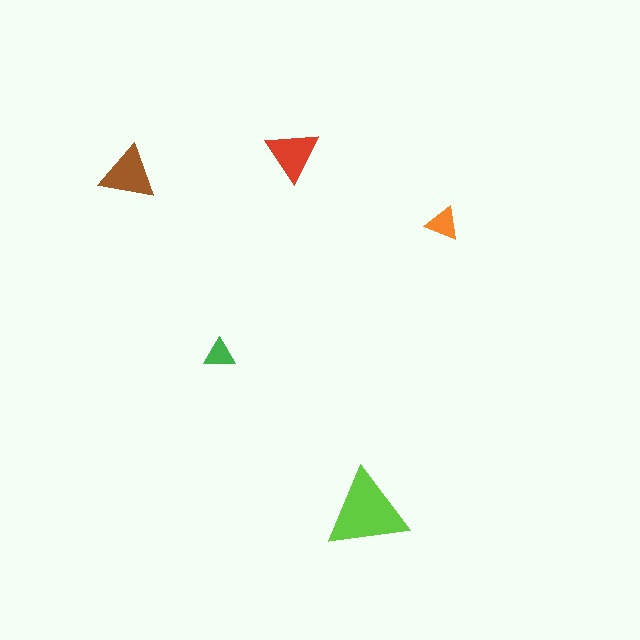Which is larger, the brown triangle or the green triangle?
The brown one.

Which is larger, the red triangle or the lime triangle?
The lime one.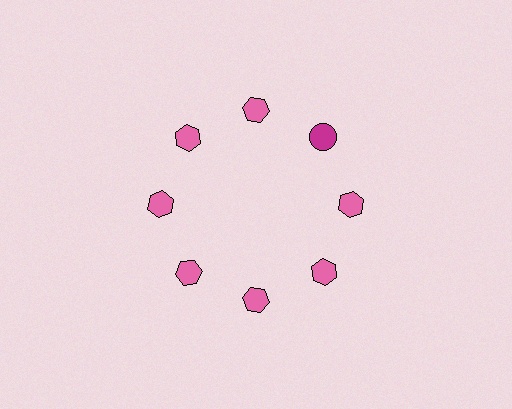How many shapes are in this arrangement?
There are 8 shapes arranged in a ring pattern.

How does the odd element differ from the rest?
It differs in both color (magenta instead of pink) and shape (circle instead of hexagon).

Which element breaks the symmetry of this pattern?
The magenta circle at roughly the 2 o'clock position breaks the symmetry. All other shapes are pink hexagons.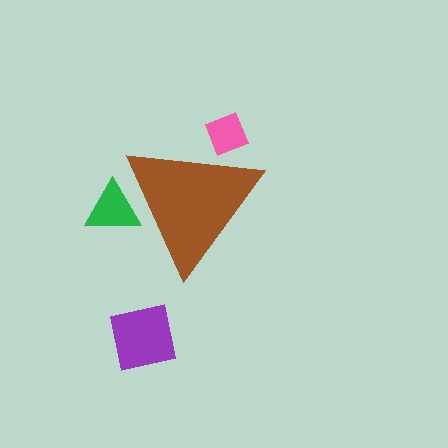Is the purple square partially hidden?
No, the purple square is fully visible.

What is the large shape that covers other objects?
A brown triangle.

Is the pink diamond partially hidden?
Yes, the pink diamond is partially hidden behind the brown triangle.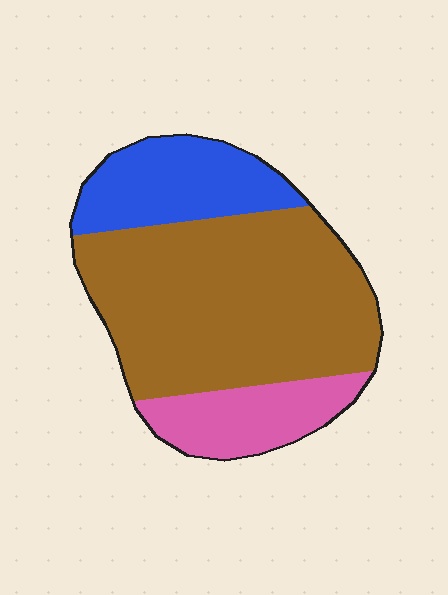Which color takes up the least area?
Pink, at roughly 15%.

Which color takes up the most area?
Brown, at roughly 60%.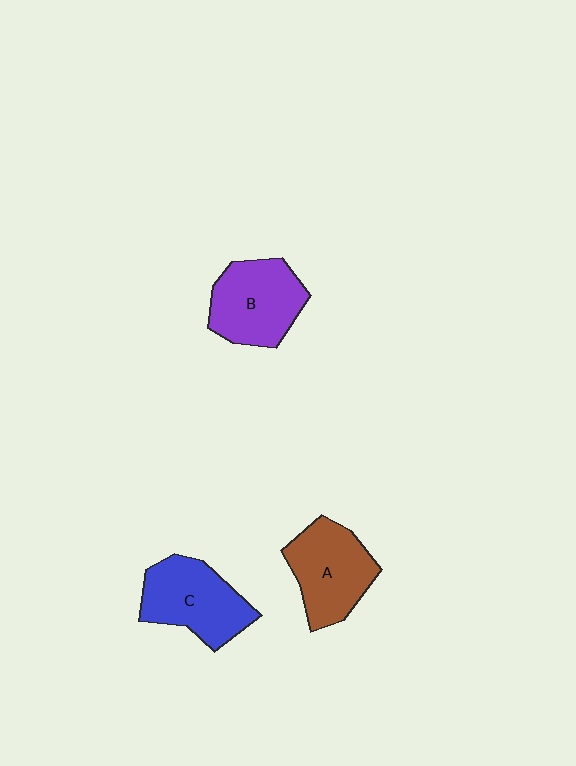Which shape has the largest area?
Shape C (blue).